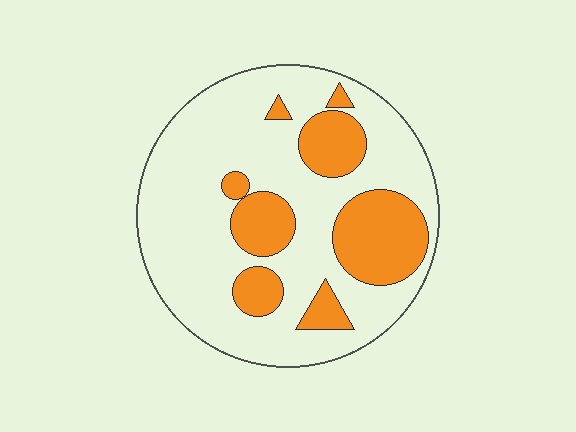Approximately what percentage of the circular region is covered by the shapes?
Approximately 25%.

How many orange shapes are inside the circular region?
8.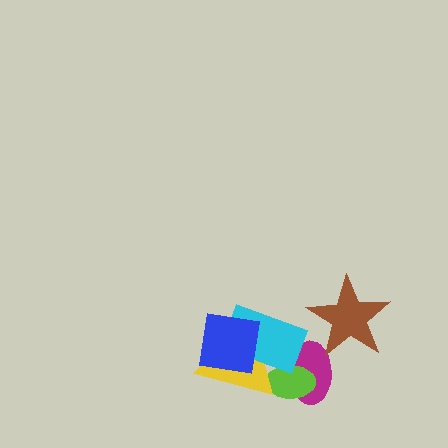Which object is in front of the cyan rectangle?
The blue square is in front of the cyan rectangle.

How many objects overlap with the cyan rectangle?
4 objects overlap with the cyan rectangle.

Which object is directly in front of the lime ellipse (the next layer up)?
The yellow triangle is directly in front of the lime ellipse.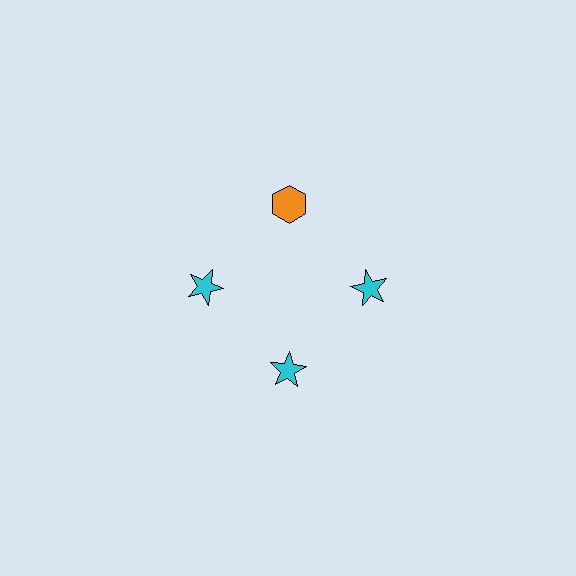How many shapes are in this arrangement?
There are 4 shapes arranged in a ring pattern.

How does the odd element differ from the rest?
It differs in both color (orange instead of cyan) and shape (hexagon instead of star).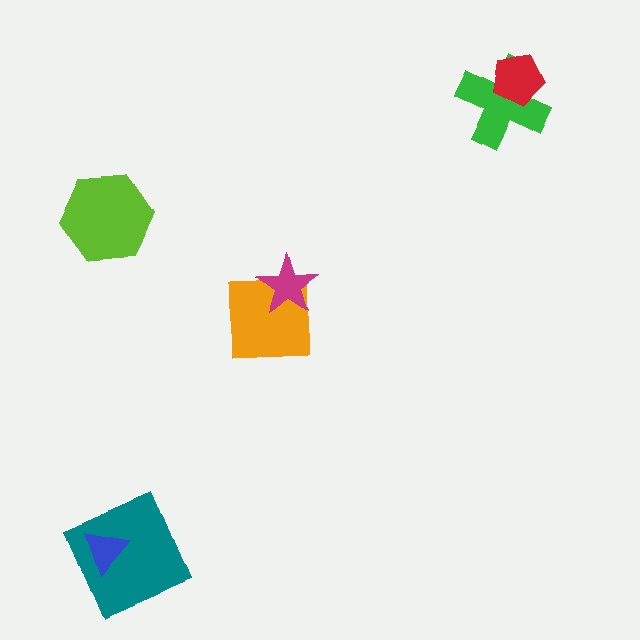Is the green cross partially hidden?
Yes, it is partially covered by another shape.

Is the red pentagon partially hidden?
No, no other shape covers it.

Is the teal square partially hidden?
Yes, it is partially covered by another shape.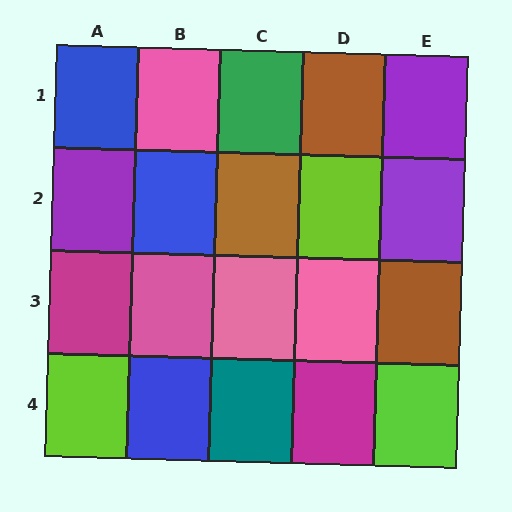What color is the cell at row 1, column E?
Purple.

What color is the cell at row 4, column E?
Lime.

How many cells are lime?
3 cells are lime.